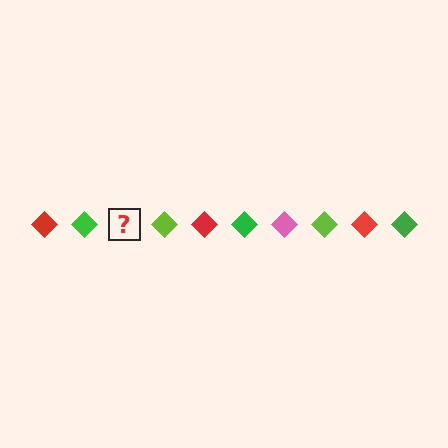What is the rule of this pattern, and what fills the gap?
The rule is that the pattern cycles through red, green, pink, lime diamonds. The gap should be filled with a pink diamond.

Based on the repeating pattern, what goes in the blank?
The blank should be a pink diamond.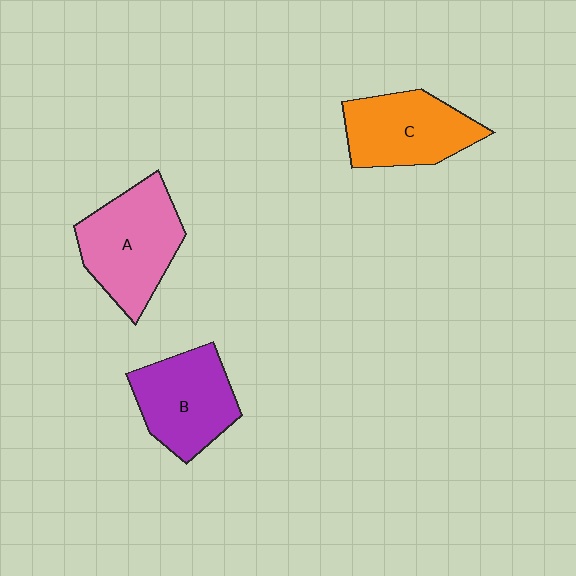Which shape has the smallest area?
Shape C (orange).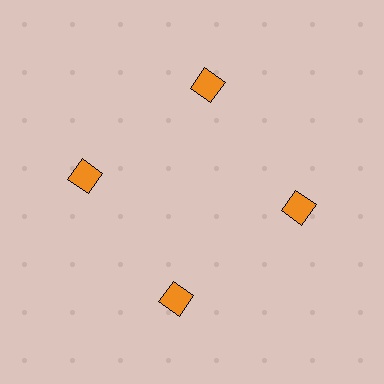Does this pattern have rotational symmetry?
Yes, this pattern has 4-fold rotational symmetry. It looks the same after rotating 90 degrees around the center.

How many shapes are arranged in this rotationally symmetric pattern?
There are 4 shapes, arranged in 4 groups of 1.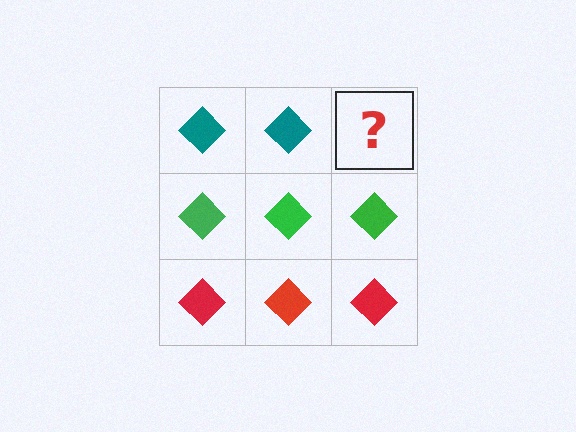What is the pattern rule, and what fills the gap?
The rule is that each row has a consistent color. The gap should be filled with a teal diamond.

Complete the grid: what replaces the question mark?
The question mark should be replaced with a teal diamond.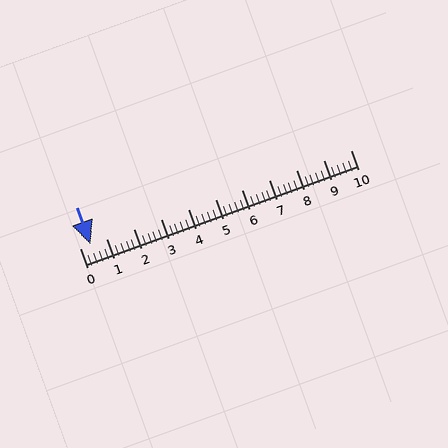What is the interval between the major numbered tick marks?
The major tick marks are spaced 1 units apart.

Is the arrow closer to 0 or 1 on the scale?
The arrow is closer to 0.